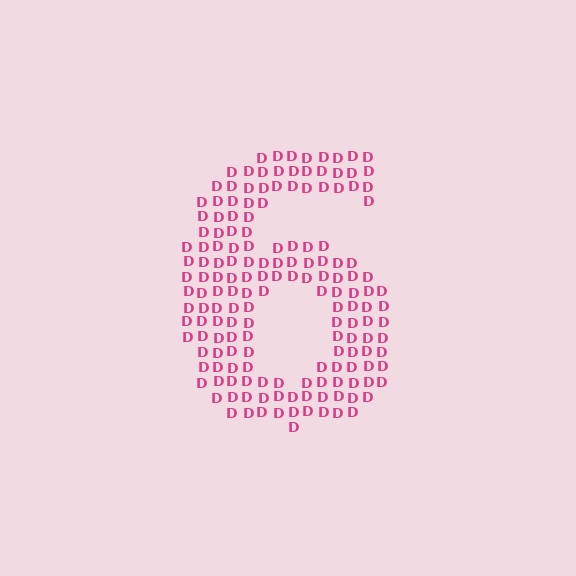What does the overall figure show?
The overall figure shows the digit 6.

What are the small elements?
The small elements are letter D's.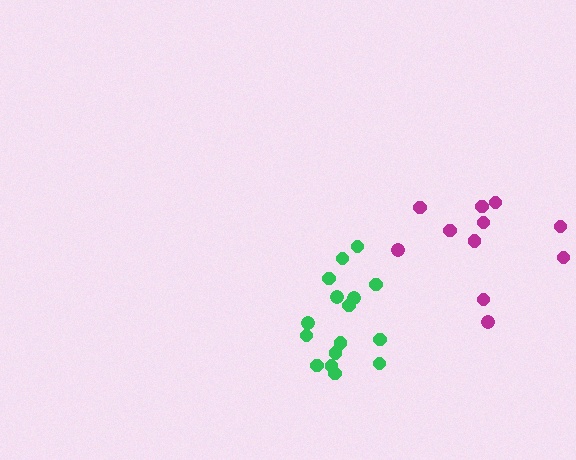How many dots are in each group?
Group 1: 16 dots, Group 2: 11 dots (27 total).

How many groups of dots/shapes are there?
There are 2 groups.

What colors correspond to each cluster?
The clusters are colored: green, magenta.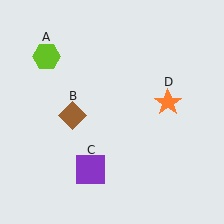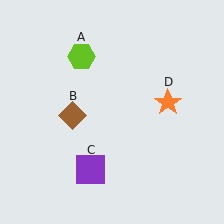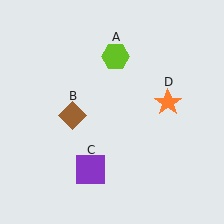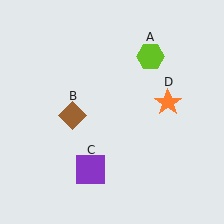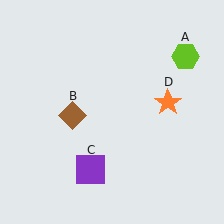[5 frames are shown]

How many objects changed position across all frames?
1 object changed position: lime hexagon (object A).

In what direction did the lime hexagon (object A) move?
The lime hexagon (object A) moved right.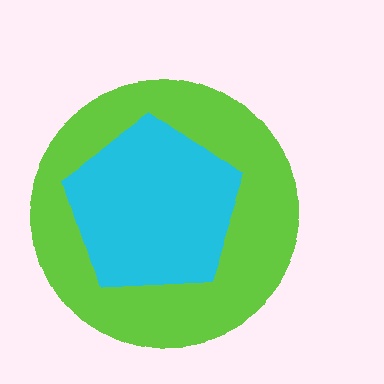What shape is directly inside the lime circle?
The cyan pentagon.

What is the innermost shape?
The cyan pentagon.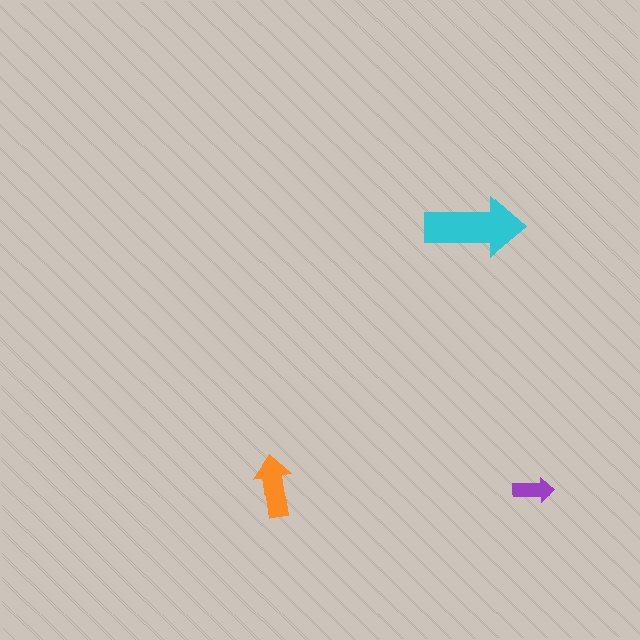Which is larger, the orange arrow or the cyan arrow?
The cyan one.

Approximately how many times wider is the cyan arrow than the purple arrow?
About 2.5 times wider.